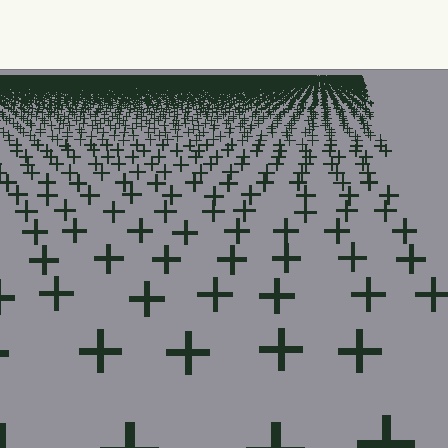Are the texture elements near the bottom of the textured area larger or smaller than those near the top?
Larger. Near the bottom, elements are closer to the viewer and appear at a bigger on-screen size.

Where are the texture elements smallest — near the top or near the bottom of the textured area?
Near the top.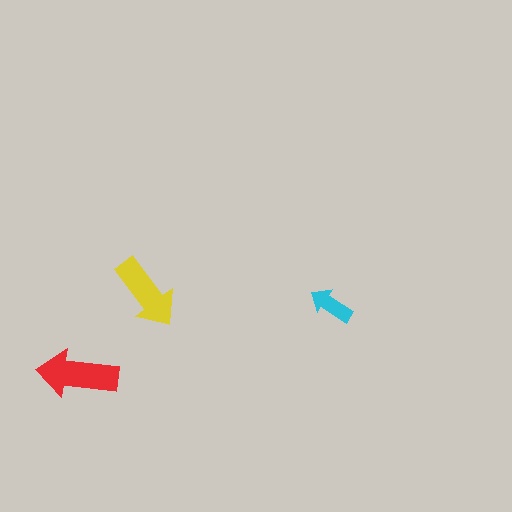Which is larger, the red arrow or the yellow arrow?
The red one.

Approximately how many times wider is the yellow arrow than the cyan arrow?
About 1.5 times wider.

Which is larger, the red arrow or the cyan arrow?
The red one.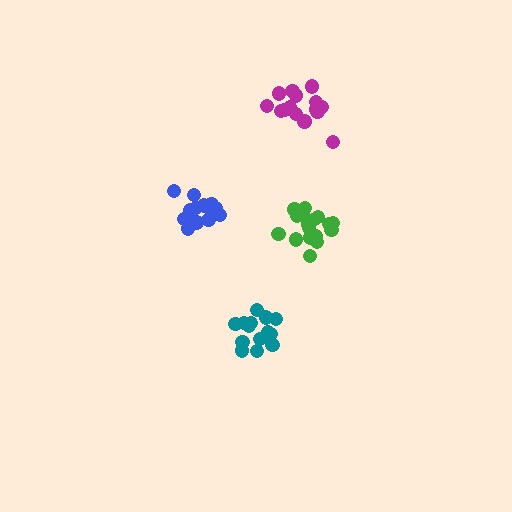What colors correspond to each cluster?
The clusters are colored: teal, blue, green, magenta.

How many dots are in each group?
Group 1: 14 dots, Group 2: 16 dots, Group 3: 18 dots, Group 4: 15 dots (63 total).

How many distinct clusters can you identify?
There are 4 distinct clusters.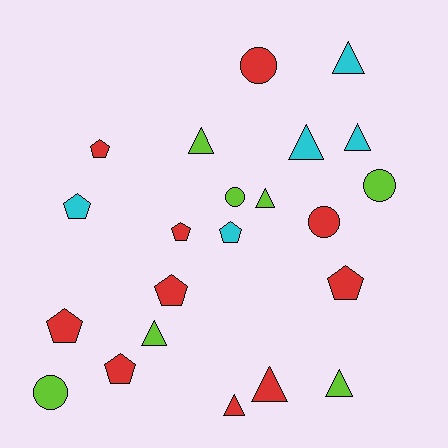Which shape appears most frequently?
Triangle, with 9 objects.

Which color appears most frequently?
Red, with 10 objects.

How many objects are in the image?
There are 22 objects.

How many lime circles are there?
There are 3 lime circles.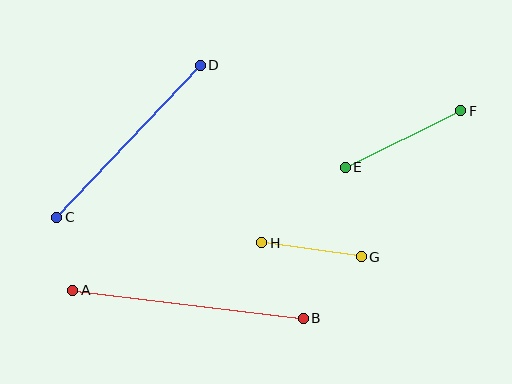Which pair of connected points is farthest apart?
Points A and B are farthest apart.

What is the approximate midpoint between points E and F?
The midpoint is at approximately (403, 139) pixels.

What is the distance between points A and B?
The distance is approximately 232 pixels.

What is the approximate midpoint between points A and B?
The midpoint is at approximately (188, 304) pixels.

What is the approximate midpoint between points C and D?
The midpoint is at approximately (128, 141) pixels.